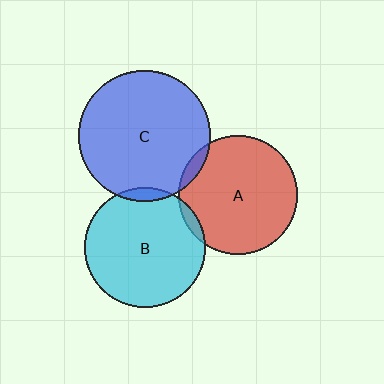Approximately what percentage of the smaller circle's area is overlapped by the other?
Approximately 5%.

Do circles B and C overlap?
Yes.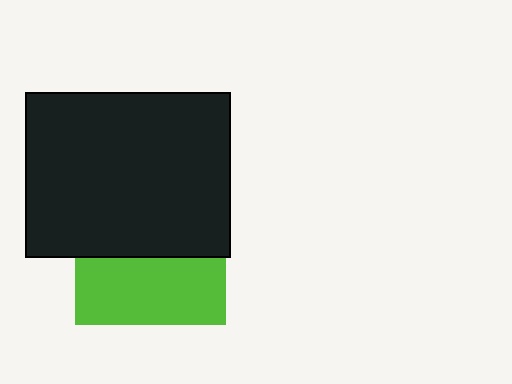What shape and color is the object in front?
The object in front is a black rectangle.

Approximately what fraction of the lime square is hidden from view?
Roughly 55% of the lime square is hidden behind the black rectangle.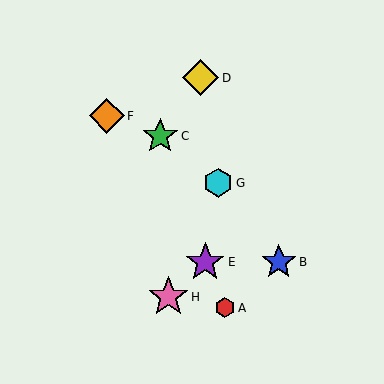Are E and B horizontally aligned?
Yes, both are at y≈262.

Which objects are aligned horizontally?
Objects B, E are aligned horizontally.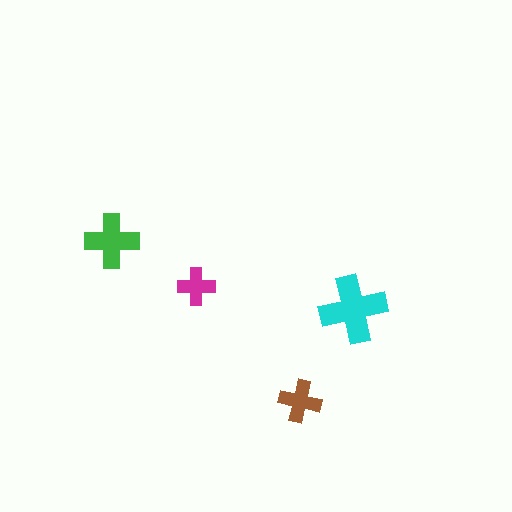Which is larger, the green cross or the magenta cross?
The green one.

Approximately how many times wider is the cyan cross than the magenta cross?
About 2 times wider.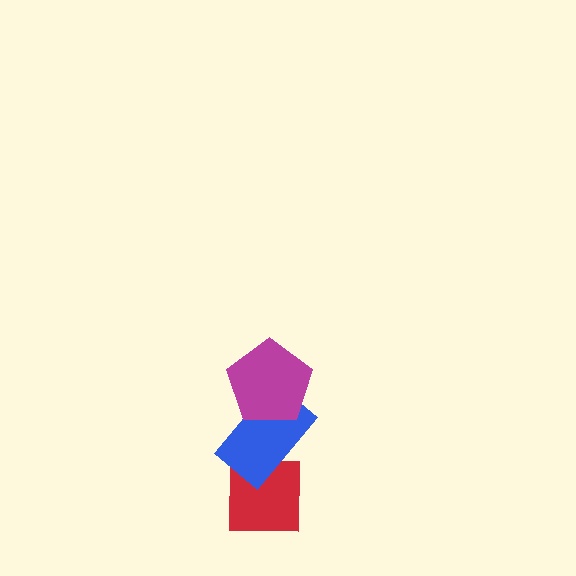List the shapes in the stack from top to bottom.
From top to bottom: the magenta pentagon, the blue rectangle, the red square.